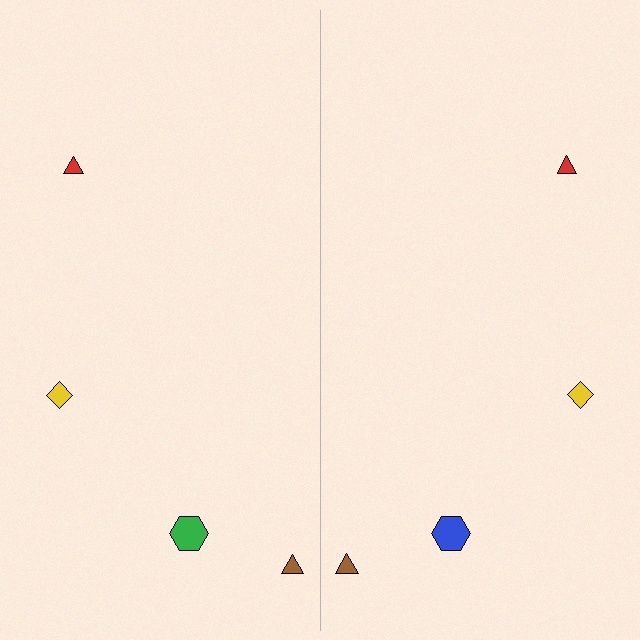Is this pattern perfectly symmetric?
No, the pattern is not perfectly symmetric. The blue hexagon on the right side breaks the symmetry — its mirror counterpart is green.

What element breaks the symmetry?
The blue hexagon on the right side breaks the symmetry — its mirror counterpart is green.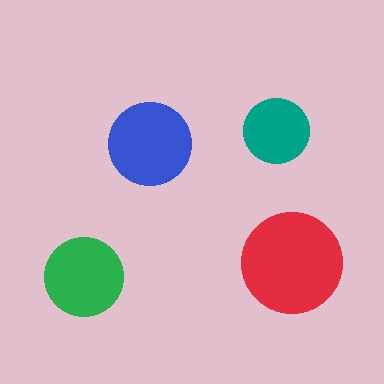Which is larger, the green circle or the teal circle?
The green one.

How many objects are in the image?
There are 4 objects in the image.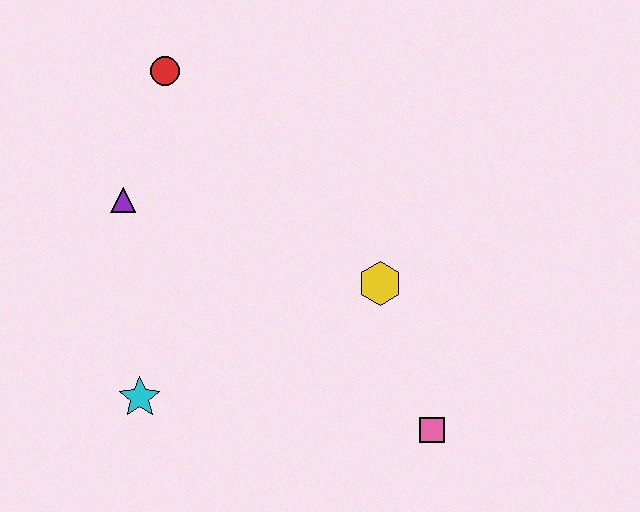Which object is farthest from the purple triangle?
The pink square is farthest from the purple triangle.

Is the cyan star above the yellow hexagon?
No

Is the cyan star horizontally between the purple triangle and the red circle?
Yes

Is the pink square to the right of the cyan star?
Yes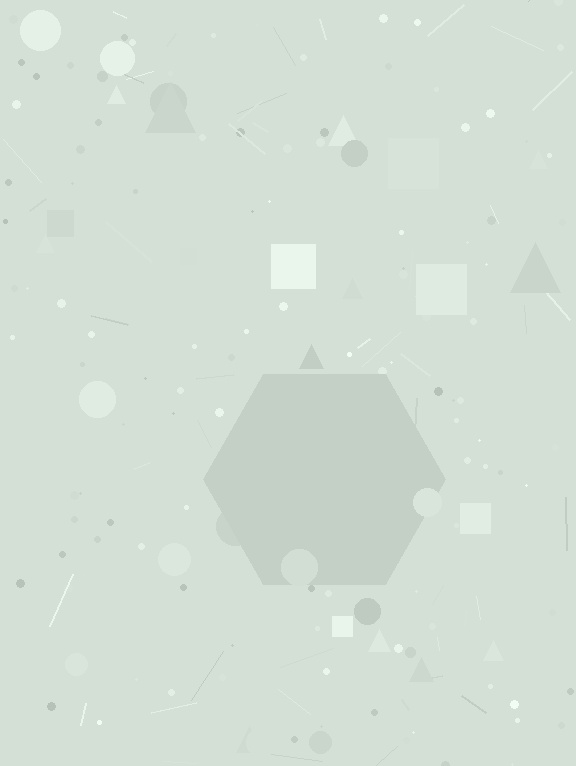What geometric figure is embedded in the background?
A hexagon is embedded in the background.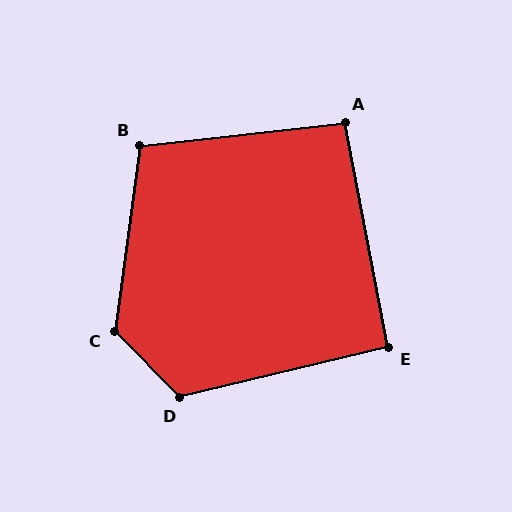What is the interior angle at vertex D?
Approximately 121 degrees (obtuse).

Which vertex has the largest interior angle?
C, at approximately 127 degrees.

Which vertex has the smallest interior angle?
E, at approximately 93 degrees.